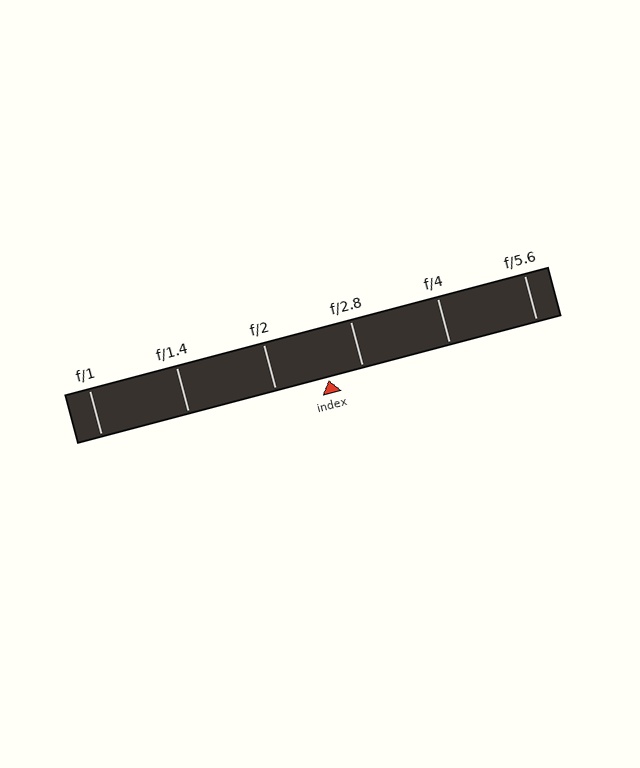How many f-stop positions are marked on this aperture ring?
There are 6 f-stop positions marked.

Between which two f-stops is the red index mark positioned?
The index mark is between f/2 and f/2.8.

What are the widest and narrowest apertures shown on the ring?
The widest aperture shown is f/1 and the narrowest is f/5.6.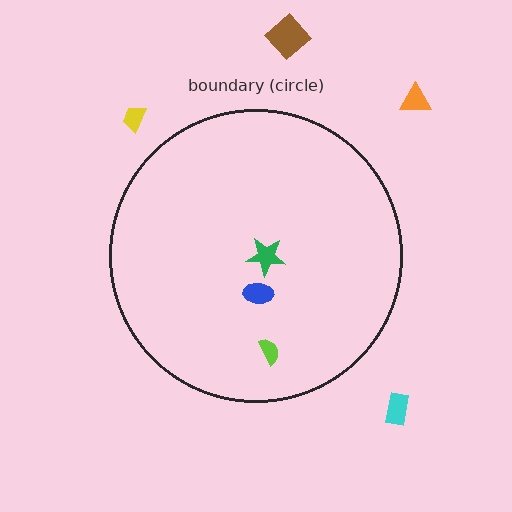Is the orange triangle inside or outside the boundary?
Outside.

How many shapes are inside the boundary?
3 inside, 4 outside.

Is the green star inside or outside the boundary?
Inside.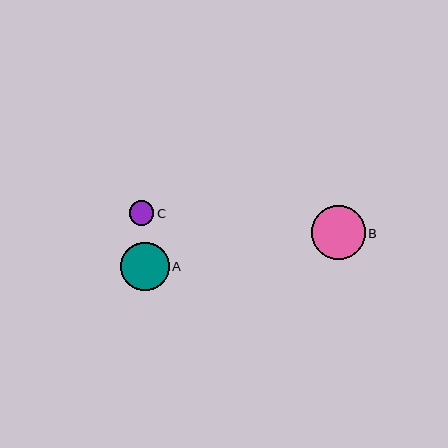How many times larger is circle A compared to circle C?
Circle A is approximately 2.0 times the size of circle C.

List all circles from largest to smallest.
From largest to smallest: B, A, C.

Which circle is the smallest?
Circle C is the smallest with a size of approximately 24 pixels.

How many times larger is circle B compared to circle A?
Circle B is approximately 1.1 times the size of circle A.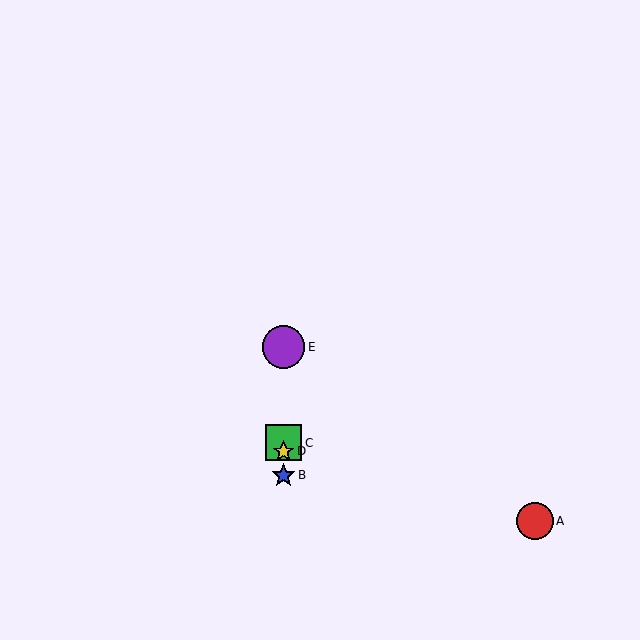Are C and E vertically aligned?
Yes, both are at x≈284.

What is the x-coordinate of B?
Object B is at x≈284.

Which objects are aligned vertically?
Objects B, C, D, E are aligned vertically.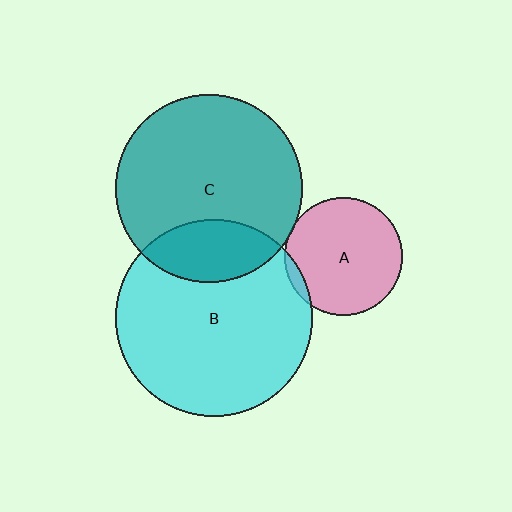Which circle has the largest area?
Circle B (cyan).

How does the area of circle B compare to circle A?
Approximately 2.8 times.